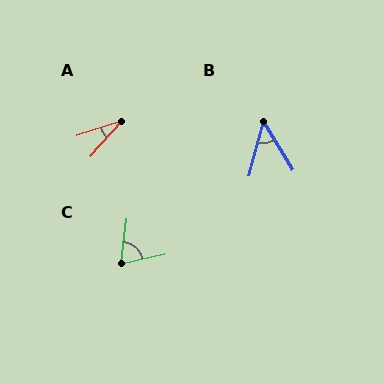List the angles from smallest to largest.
A (31°), B (46°), C (71°).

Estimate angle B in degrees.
Approximately 46 degrees.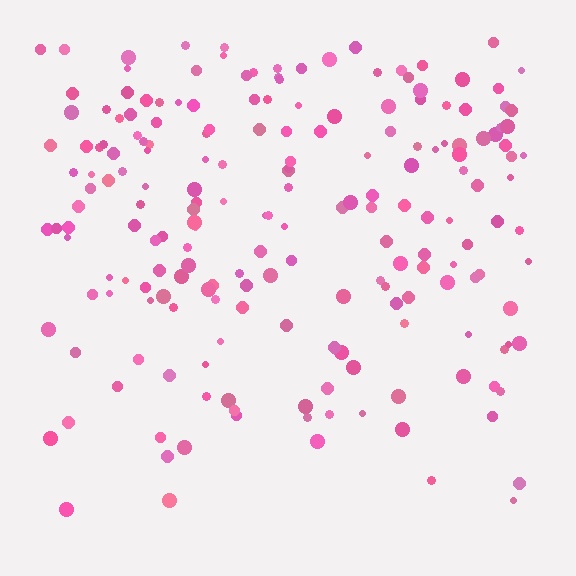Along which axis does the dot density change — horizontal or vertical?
Vertical.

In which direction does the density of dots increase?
From bottom to top, with the top side densest.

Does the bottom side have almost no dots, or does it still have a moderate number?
Still a moderate number, just noticeably fewer than the top.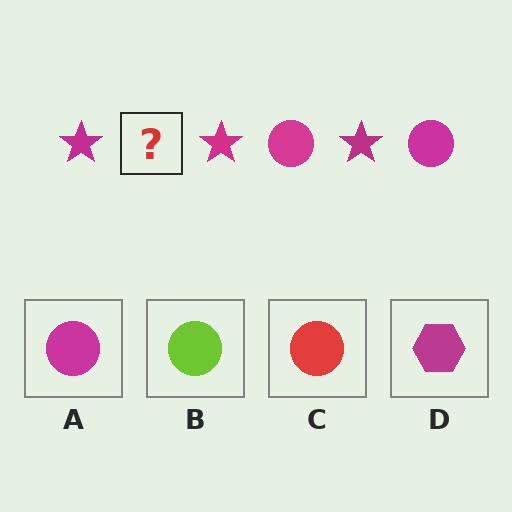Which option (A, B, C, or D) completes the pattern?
A.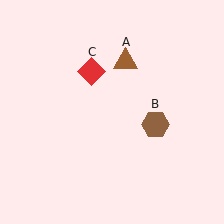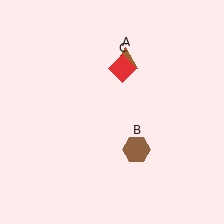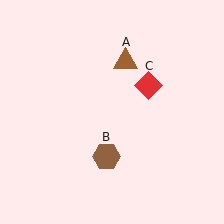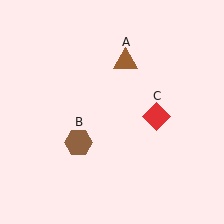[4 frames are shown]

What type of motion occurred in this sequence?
The brown hexagon (object B), red diamond (object C) rotated clockwise around the center of the scene.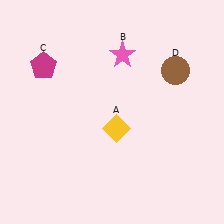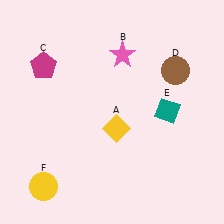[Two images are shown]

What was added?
A teal diamond (E), a yellow circle (F) were added in Image 2.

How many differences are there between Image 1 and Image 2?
There are 2 differences between the two images.